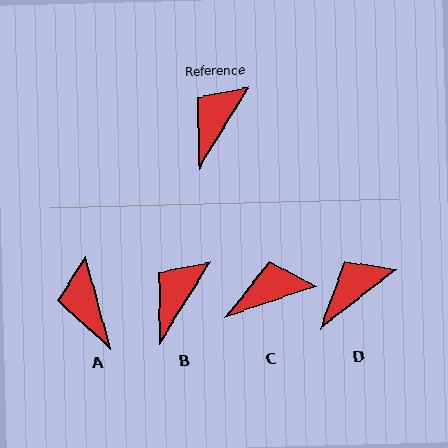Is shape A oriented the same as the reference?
No, it is off by about 46 degrees.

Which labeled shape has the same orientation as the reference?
B.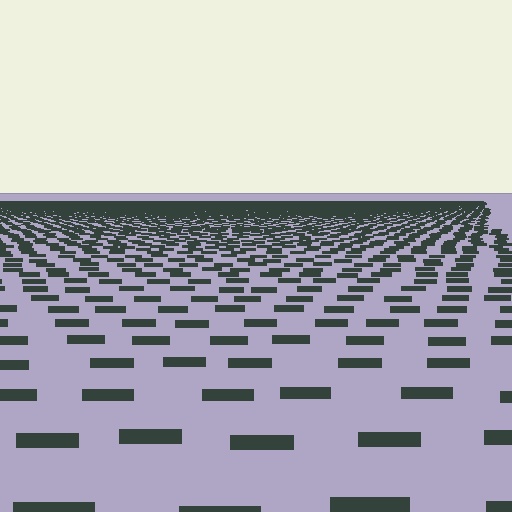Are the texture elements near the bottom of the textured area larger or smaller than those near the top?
Larger. Near the bottom, elements are closer to the viewer and appear at a bigger on-screen size.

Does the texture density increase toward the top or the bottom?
Density increases toward the top.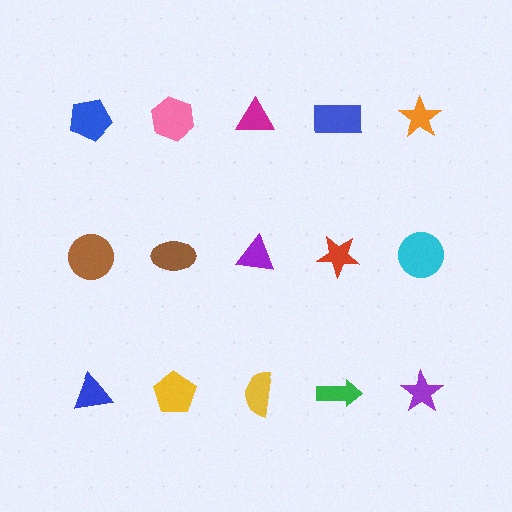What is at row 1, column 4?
A blue rectangle.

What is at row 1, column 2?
A pink hexagon.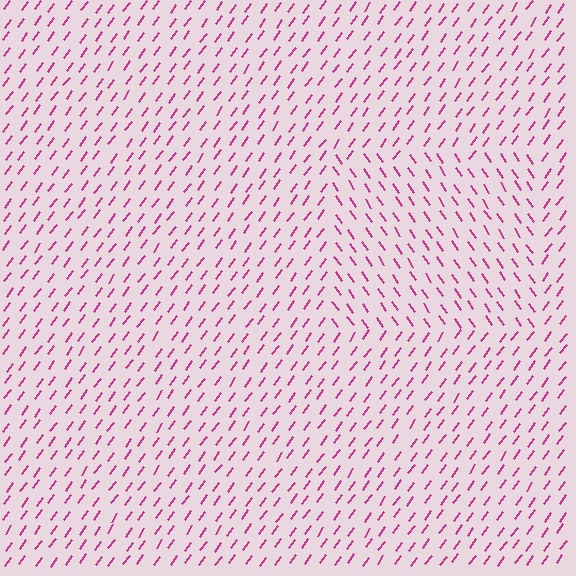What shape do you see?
I see a rectangle.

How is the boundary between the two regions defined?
The boundary is defined purely by a change in line orientation (approximately 71 degrees difference). All lines are the same color and thickness.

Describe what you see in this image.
The image is filled with small magenta line segments. A rectangle region in the image has lines oriented differently from the surrounding lines, creating a visible texture boundary.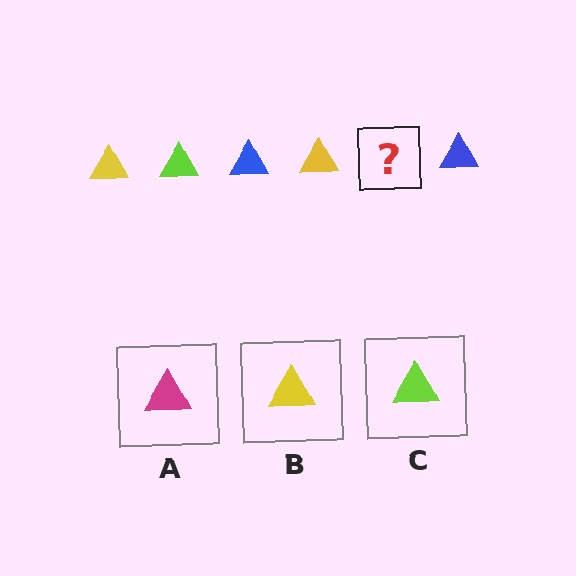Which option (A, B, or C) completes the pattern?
C.